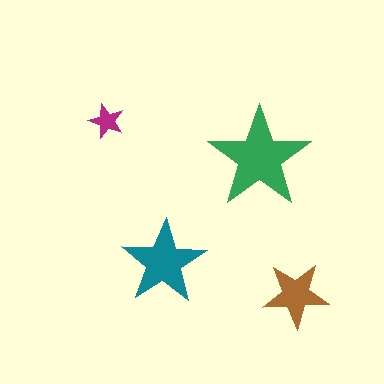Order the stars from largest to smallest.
the green one, the teal one, the brown one, the magenta one.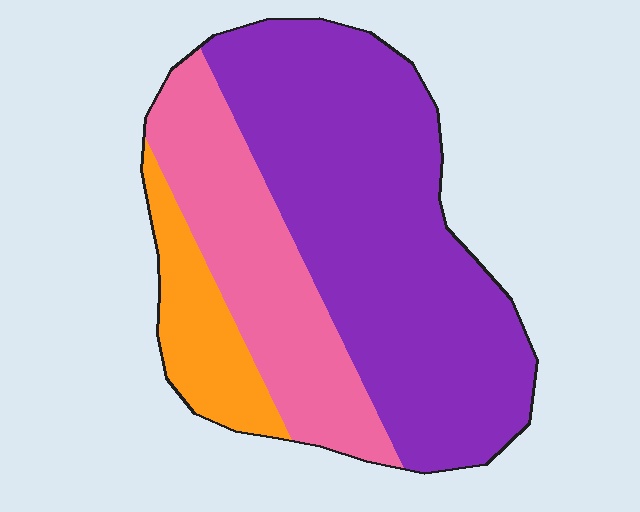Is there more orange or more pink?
Pink.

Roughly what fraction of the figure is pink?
Pink covers 28% of the figure.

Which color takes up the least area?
Orange, at roughly 15%.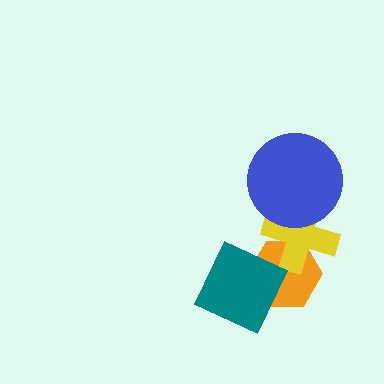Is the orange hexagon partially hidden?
Yes, it is partially covered by another shape.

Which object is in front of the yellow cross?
The blue circle is in front of the yellow cross.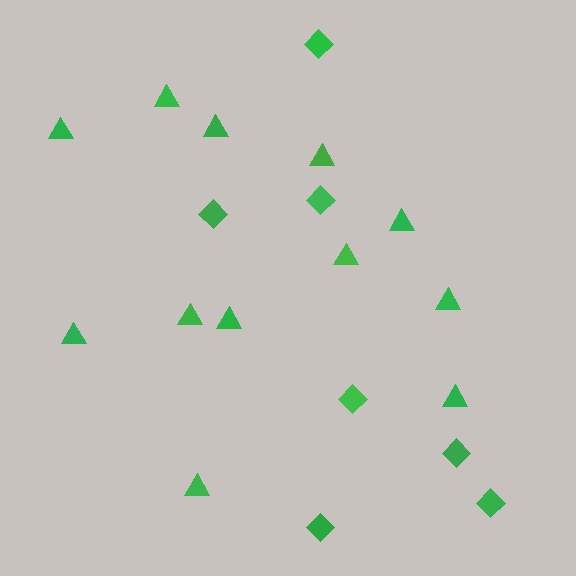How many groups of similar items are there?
There are 2 groups: one group of triangles (12) and one group of diamonds (7).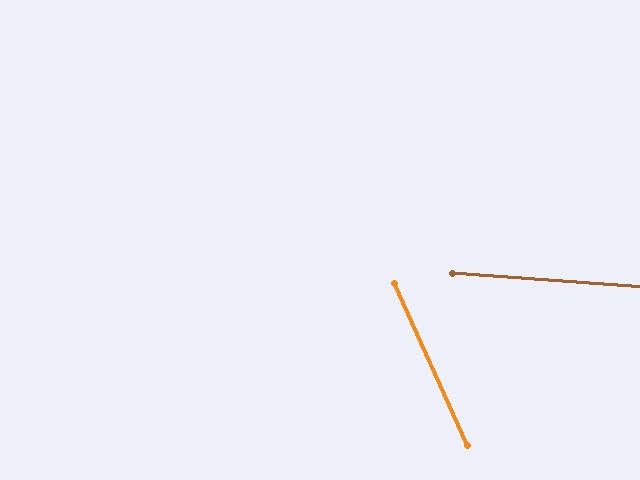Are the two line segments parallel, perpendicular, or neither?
Neither parallel nor perpendicular — they differ by about 62°.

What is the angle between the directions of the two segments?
Approximately 62 degrees.